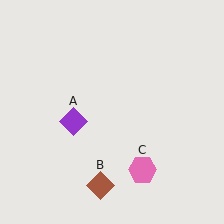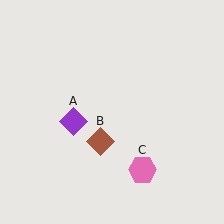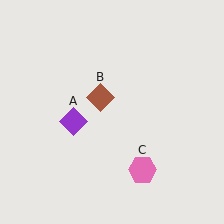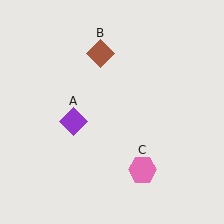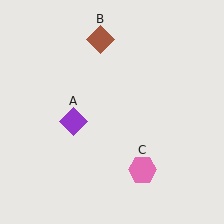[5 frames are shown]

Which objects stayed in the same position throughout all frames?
Purple diamond (object A) and pink hexagon (object C) remained stationary.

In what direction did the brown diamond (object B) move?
The brown diamond (object B) moved up.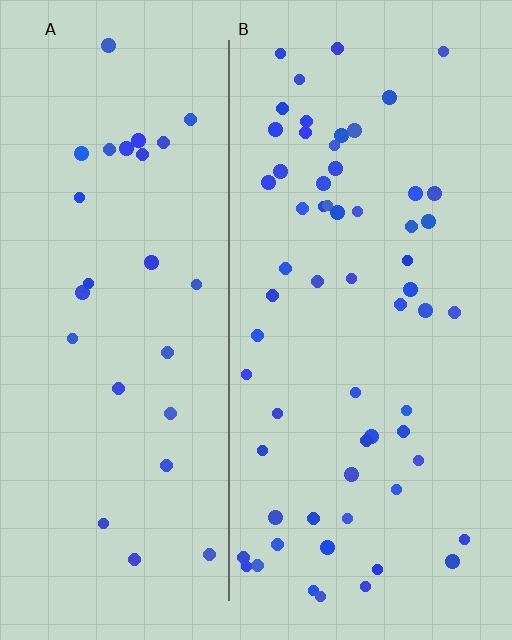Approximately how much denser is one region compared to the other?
Approximately 2.2× — region B over region A.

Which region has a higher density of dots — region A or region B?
B (the right).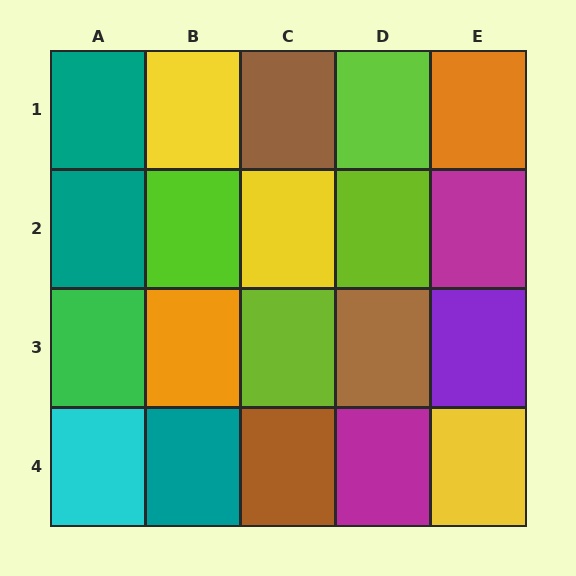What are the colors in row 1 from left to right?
Teal, yellow, brown, lime, orange.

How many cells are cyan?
1 cell is cyan.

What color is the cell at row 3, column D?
Brown.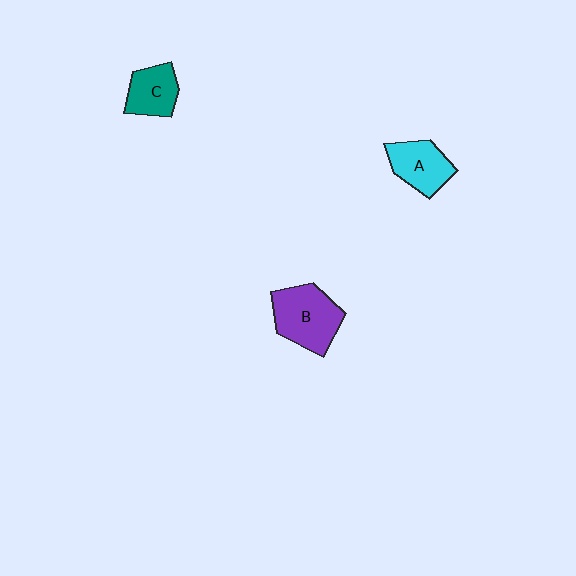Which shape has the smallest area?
Shape C (teal).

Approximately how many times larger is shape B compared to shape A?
Approximately 1.4 times.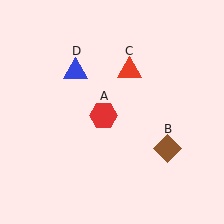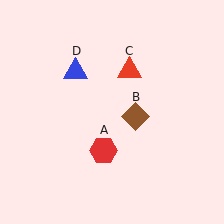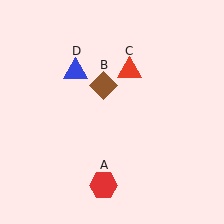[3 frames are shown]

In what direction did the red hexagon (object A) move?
The red hexagon (object A) moved down.